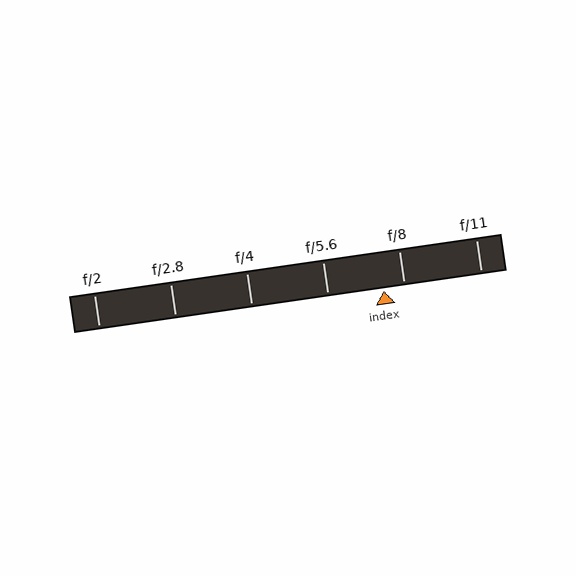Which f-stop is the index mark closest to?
The index mark is closest to f/8.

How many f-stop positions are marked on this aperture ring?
There are 6 f-stop positions marked.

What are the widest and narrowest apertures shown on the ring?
The widest aperture shown is f/2 and the narrowest is f/11.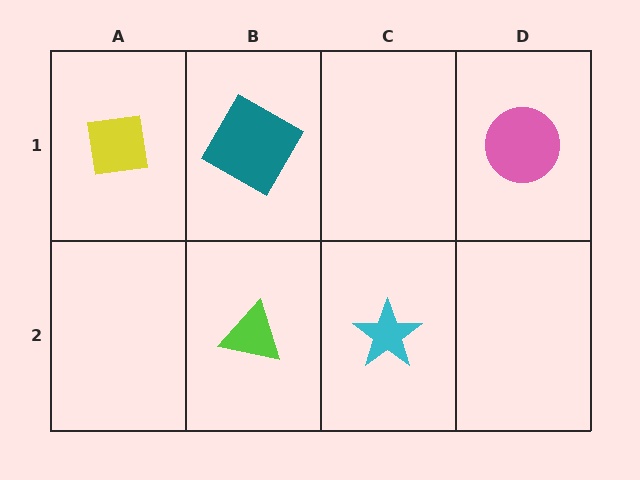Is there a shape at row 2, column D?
No, that cell is empty.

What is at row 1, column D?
A pink circle.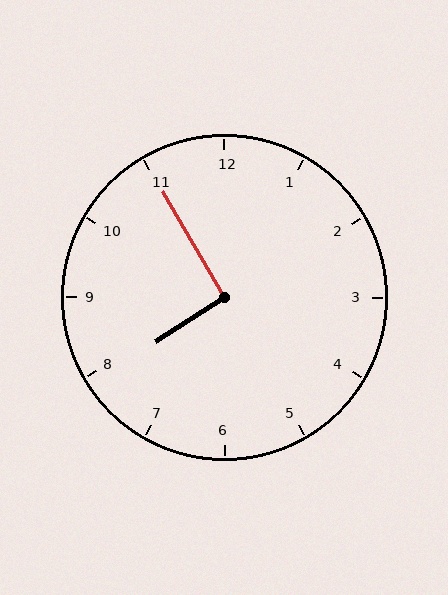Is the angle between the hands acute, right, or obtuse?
It is right.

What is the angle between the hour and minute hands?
Approximately 92 degrees.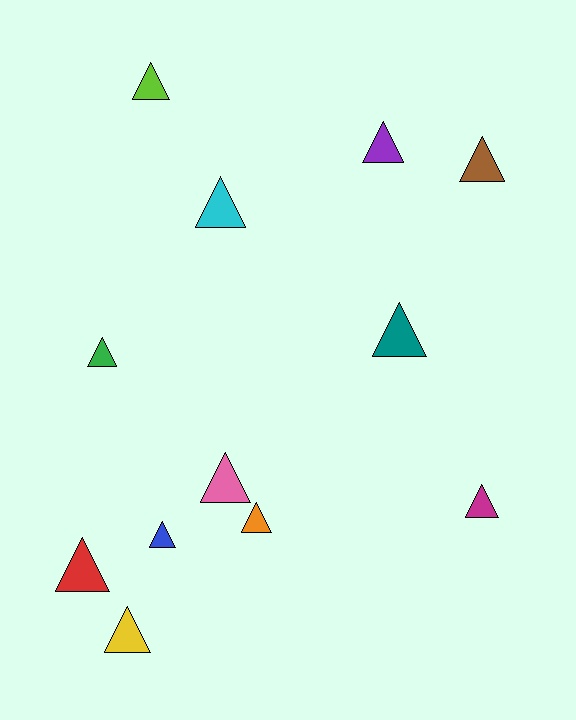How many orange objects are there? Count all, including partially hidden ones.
There is 1 orange object.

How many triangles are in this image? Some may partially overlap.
There are 12 triangles.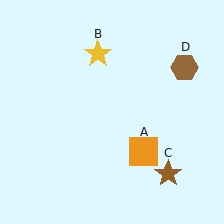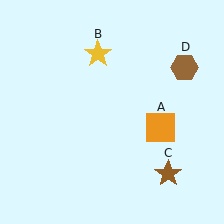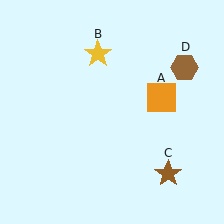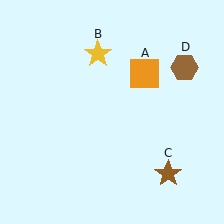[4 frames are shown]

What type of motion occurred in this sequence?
The orange square (object A) rotated counterclockwise around the center of the scene.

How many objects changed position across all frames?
1 object changed position: orange square (object A).